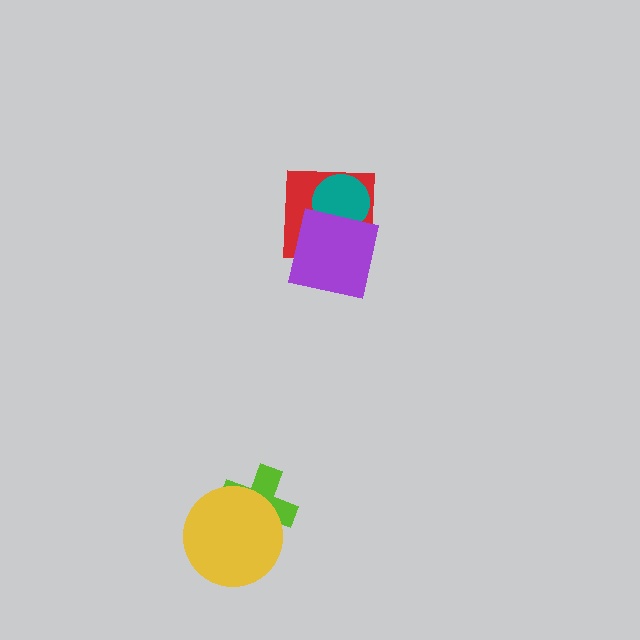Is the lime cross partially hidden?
Yes, it is partially covered by another shape.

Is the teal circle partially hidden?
Yes, it is partially covered by another shape.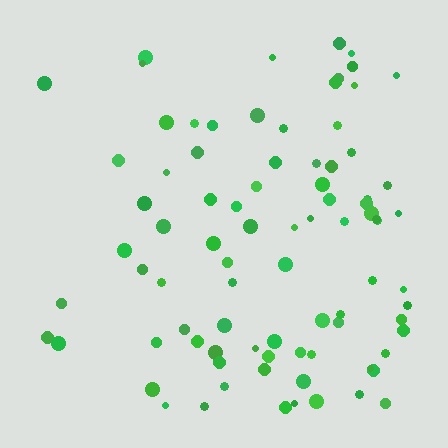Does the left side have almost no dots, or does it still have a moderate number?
Still a moderate number, just noticeably fewer than the right.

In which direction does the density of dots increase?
From left to right, with the right side densest.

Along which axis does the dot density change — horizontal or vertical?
Horizontal.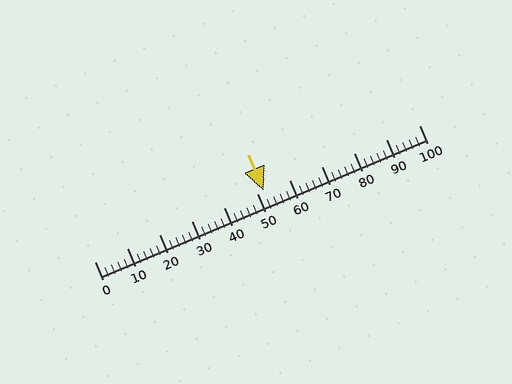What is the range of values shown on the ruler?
The ruler shows values from 0 to 100.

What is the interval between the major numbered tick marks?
The major tick marks are spaced 10 units apart.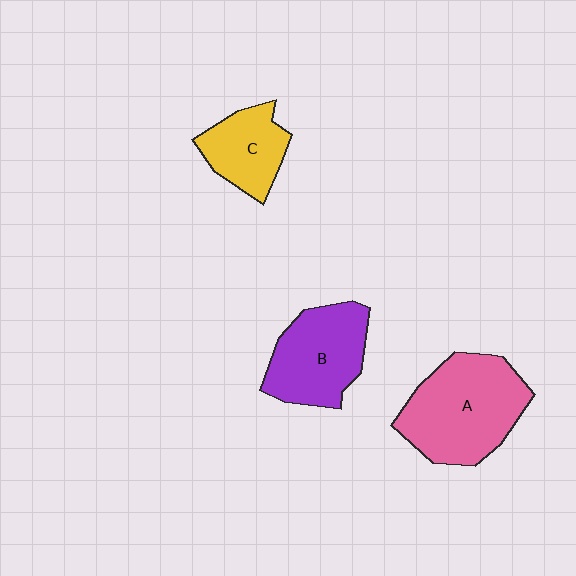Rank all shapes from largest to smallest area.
From largest to smallest: A (pink), B (purple), C (yellow).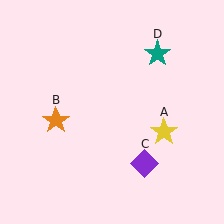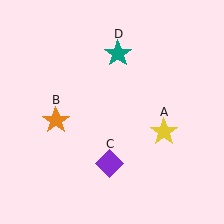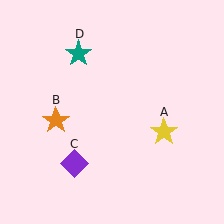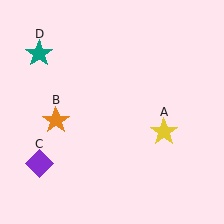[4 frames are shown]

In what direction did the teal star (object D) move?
The teal star (object D) moved left.